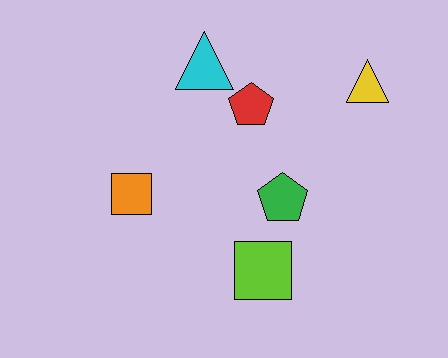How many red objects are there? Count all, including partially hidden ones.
There is 1 red object.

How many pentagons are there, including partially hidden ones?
There are 2 pentagons.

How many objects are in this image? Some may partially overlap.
There are 6 objects.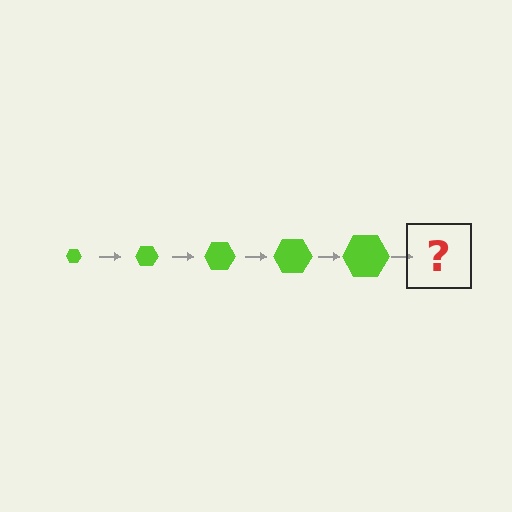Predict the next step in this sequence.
The next step is a lime hexagon, larger than the previous one.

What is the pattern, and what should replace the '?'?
The pattern is that the hexagon gets progressively larger each step. The '?' should be a lime hexagon, larger than the previous one.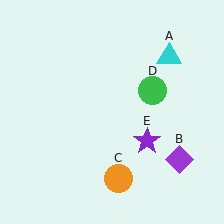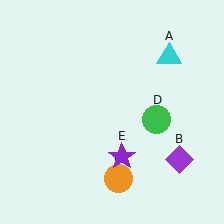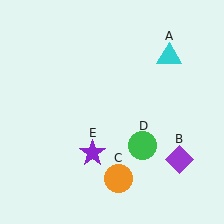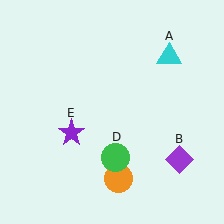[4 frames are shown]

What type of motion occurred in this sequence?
The green circle (object D), purple star (object E) rotated clockwise around the center of the scene.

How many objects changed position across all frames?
2 objects changed position: green circle (object D), purple star (object E).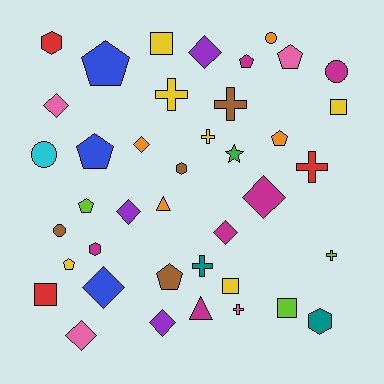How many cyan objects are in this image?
There is 1 cyan object.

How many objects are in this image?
There are 40 objects.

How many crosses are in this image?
There are 7 crosses.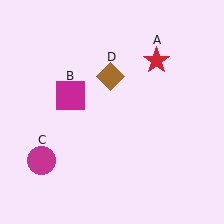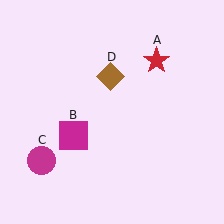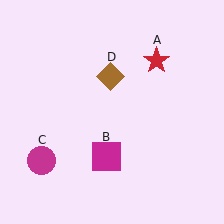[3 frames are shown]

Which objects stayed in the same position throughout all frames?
Red star (object A) and magenta circle (object C) and brown diamond (object D) remained stationary.